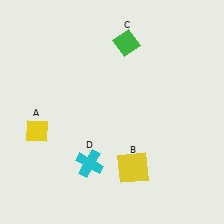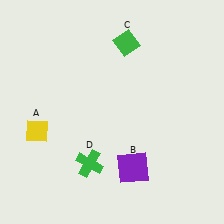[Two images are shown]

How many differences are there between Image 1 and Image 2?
There are 2 differences between the two images.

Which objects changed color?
B changed from yellow to purple. D changed from cyan to green.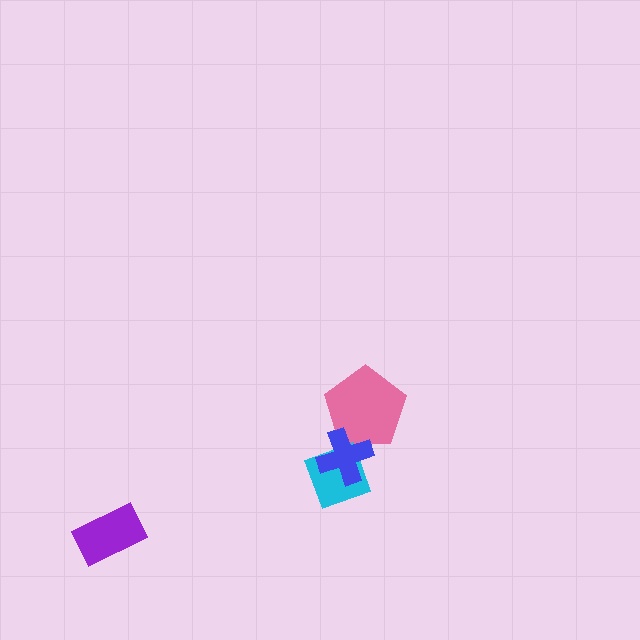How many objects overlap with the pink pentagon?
1 object overlaps with the pink pentagon.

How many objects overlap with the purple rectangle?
0 objects overlap with the purple rectangle.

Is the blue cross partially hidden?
No, no other shape covers it.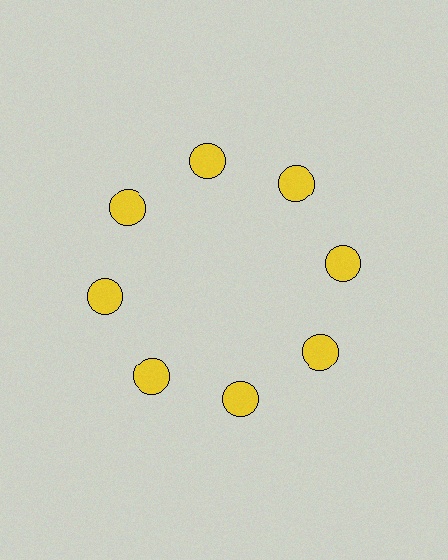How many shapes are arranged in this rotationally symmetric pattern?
There are 8 shapes, arranged in 8 groups of 1.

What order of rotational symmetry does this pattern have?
This pattern has 8-fold rotational symmetry.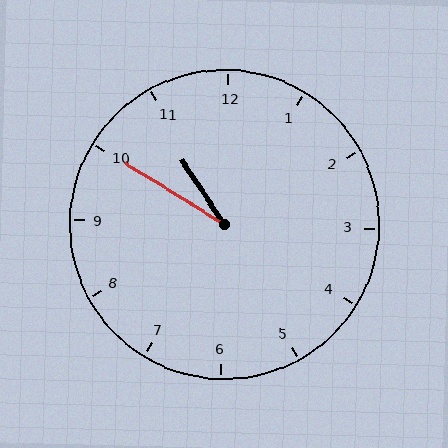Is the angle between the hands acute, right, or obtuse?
It is acute.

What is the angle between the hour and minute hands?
Approximately 25 degrees.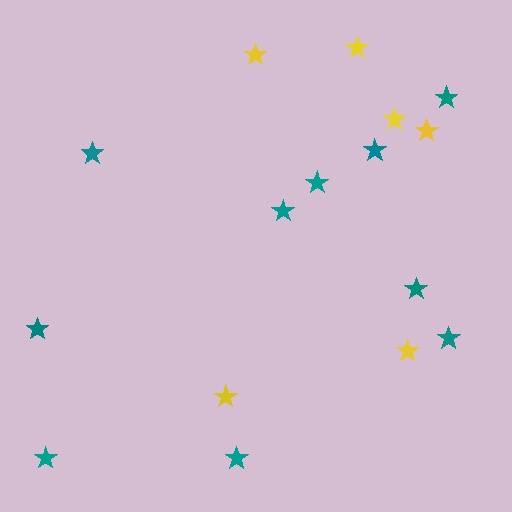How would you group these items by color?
There are 2 groups: one group of yellow stars (6) and one group of teal stars (10).